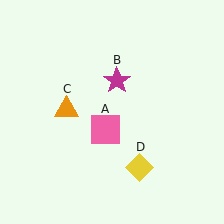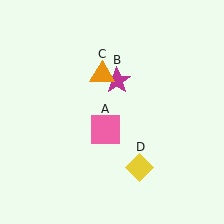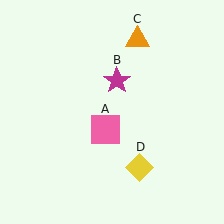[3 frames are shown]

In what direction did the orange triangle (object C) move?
The orange triangle (object C) moved up and to the right.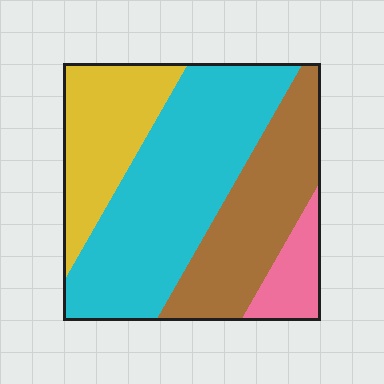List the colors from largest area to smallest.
From largest to smallest: cyan, brown, yellow, pink.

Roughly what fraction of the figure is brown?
Brown covers 27% of the figure.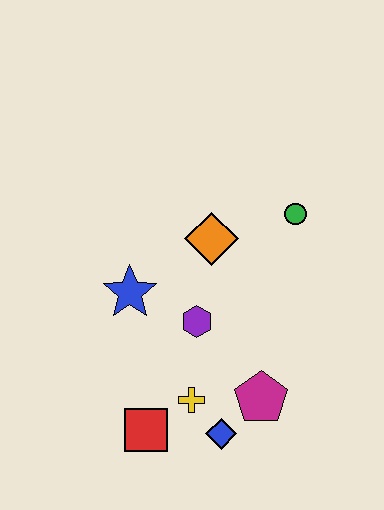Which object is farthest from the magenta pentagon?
The green circle is farthest from the magenta pentagon.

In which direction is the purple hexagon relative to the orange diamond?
The purple hexagon is below the orange diamond.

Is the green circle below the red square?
No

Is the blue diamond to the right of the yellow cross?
Yes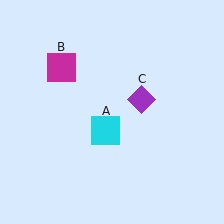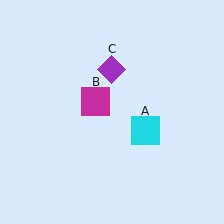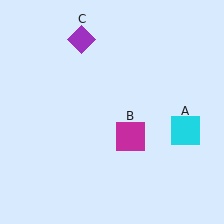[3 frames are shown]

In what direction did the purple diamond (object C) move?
The purple diamond (object C) moved up and to the left.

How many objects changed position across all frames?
3 objects changed position: cyan square (object A), magenta square (object B), purple diamond (object C).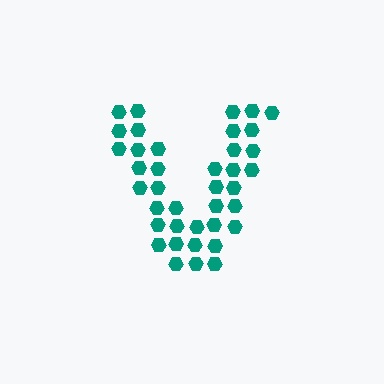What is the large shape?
The large shape is the letter V.